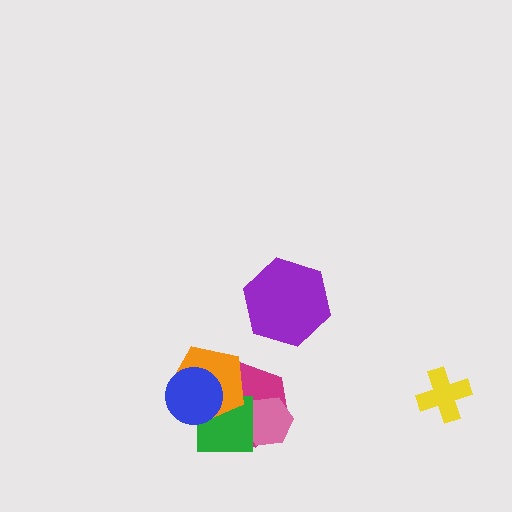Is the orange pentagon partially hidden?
Yes, it is partially covered by another shape.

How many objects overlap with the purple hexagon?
0 objects overlap with the purple hexagon.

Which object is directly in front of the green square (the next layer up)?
The orange pentagon is directly in front of the green square.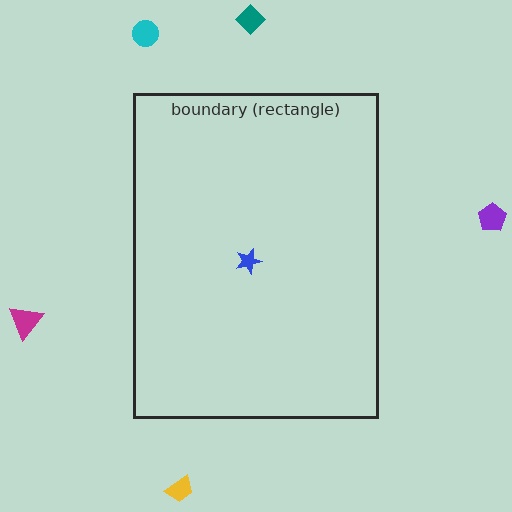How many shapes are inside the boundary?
1 inside, 5 outside.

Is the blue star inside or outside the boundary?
Inside.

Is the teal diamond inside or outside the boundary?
Outside.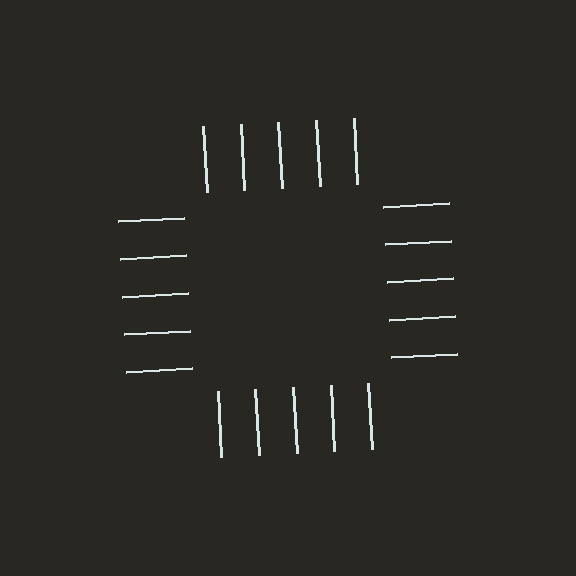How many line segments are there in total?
20 — 5 along each of the 4 edges.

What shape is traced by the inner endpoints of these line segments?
An illusory square — the line segments terminate on its edges but no continuous stroke is drawn.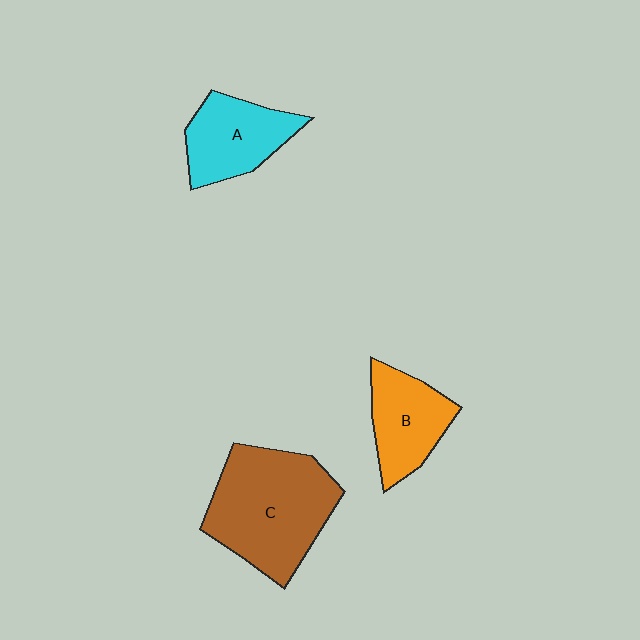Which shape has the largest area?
Shape C (brown).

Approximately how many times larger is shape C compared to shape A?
Approximately 1.7 times.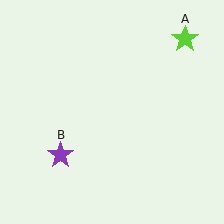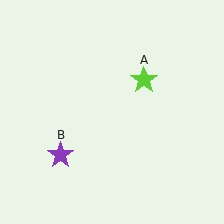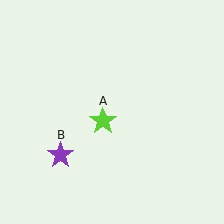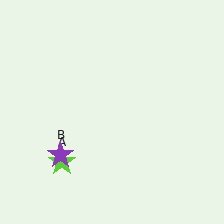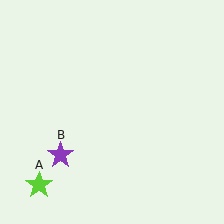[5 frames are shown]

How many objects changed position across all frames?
1 object changed position: lime star (object A).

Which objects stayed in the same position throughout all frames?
Purple star (object B) remained stationary.